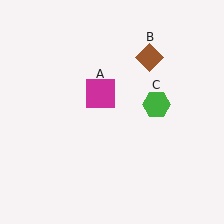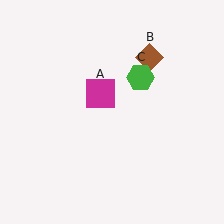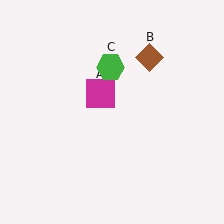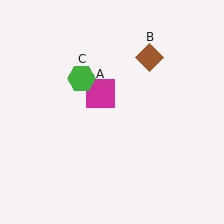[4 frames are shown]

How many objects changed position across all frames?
1 object changed position: green hexagon (object C).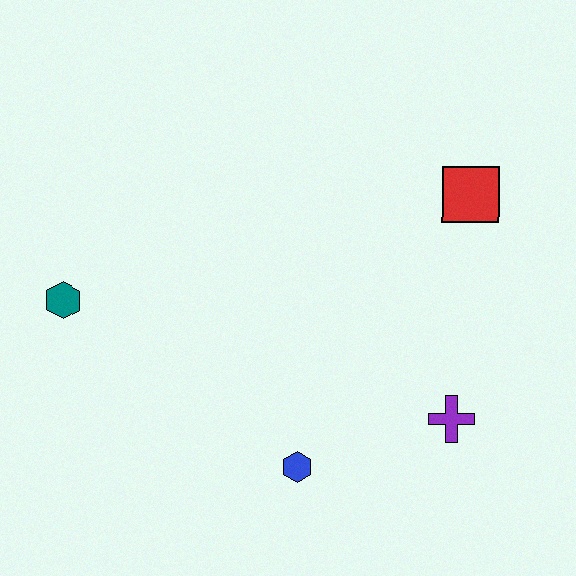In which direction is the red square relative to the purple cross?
The red square is above the purple cross.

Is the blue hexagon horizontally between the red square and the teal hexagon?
Yes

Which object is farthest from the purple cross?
The teal hexagon is farthest from the purple cross.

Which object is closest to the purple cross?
The blue hexagon is closest to the purple cross.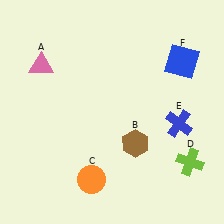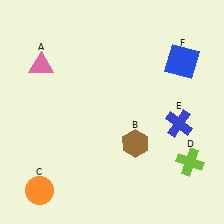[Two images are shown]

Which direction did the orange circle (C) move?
The orange circle (C) moved left.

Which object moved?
The orange circle (C) moved left.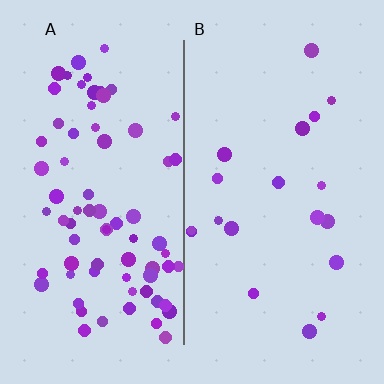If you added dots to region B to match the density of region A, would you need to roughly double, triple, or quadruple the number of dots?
Approximately quadruple.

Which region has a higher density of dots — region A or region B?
A (the left).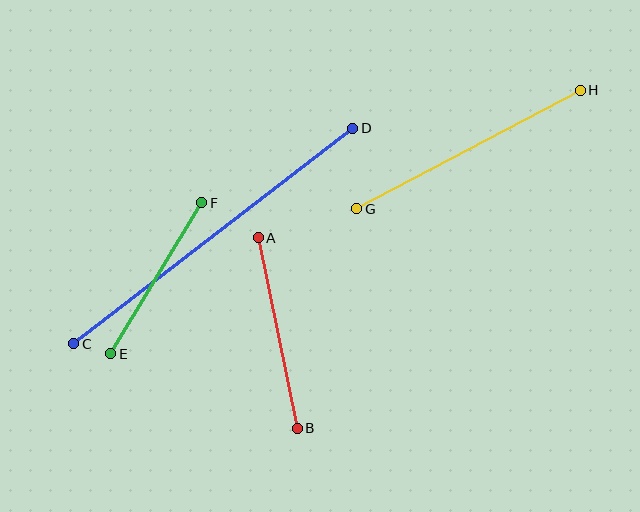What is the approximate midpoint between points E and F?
The midpoint is at approximately (156, 278) pixels.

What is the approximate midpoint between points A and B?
The midpoint is at approximately (278, 333) pixels.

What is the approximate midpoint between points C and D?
The midpoint is at approximately (213, 236) pixels.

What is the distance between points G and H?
The distance is approximately 253 pixels.